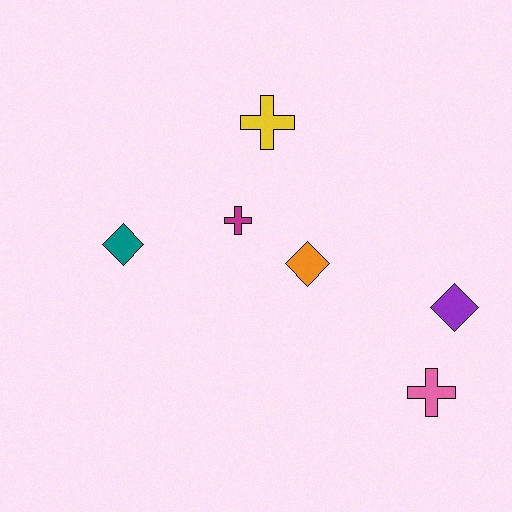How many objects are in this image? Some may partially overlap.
There are 6 objects.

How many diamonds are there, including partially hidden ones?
There are 3 diamonds.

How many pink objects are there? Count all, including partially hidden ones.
There is 1 pink object.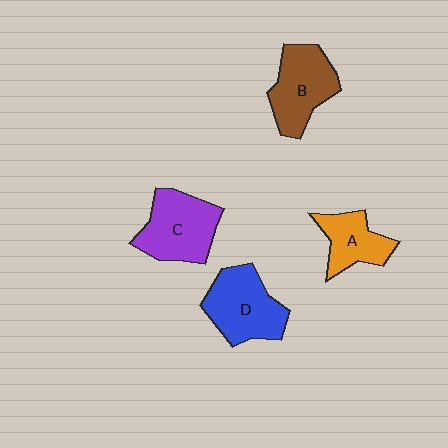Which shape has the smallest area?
Shape A (orange).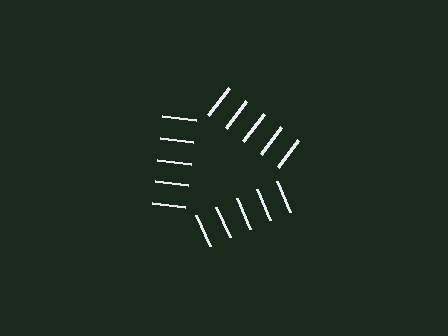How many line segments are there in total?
15 — 5 along each of the 3 edges.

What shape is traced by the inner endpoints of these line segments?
An illusory triangle — the line segments terminate on its edges but no continuous stroke is drawn.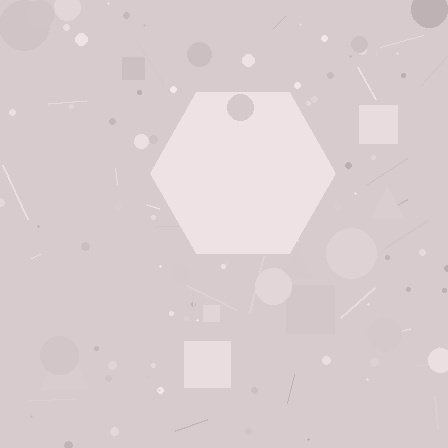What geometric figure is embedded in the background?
A hexagon is embedded in the background.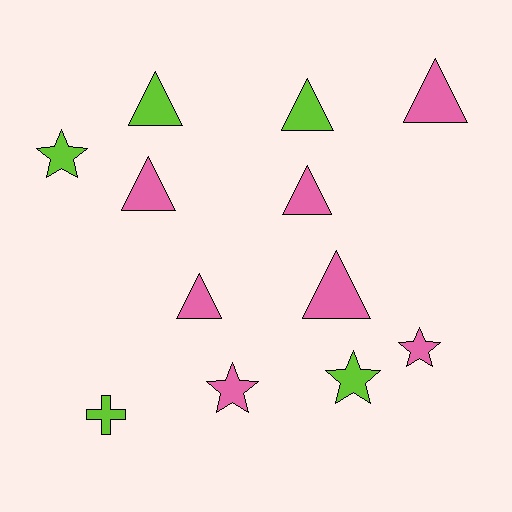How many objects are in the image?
There are 12 objects.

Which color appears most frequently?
Pink, with 7 objects.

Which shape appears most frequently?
Triangle, with 7 objects.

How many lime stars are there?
There are 2 lime stars.